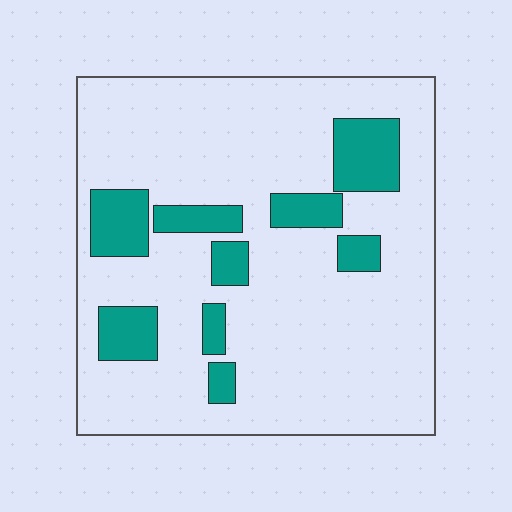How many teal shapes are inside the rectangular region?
9.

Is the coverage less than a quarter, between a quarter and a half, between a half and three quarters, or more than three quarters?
Less than a quarter.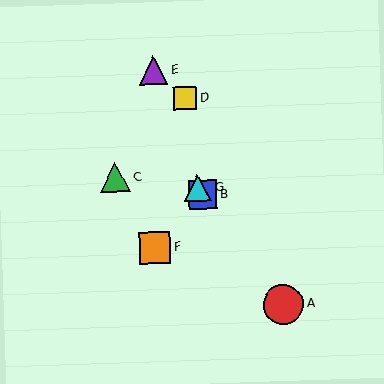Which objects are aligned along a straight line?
Objects A, B, G are aligned along a straight line.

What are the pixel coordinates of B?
Object B is at (203, 195).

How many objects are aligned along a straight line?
3 objects (A, B, G) are aligned along a straight line.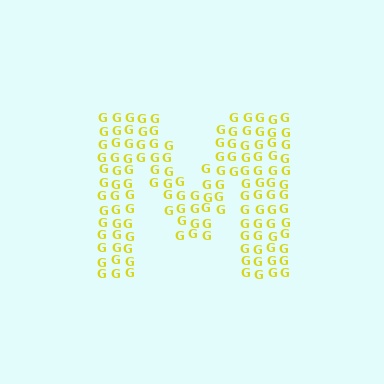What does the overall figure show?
The overall figure shows the letter M.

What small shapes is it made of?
It is made of small letter G's.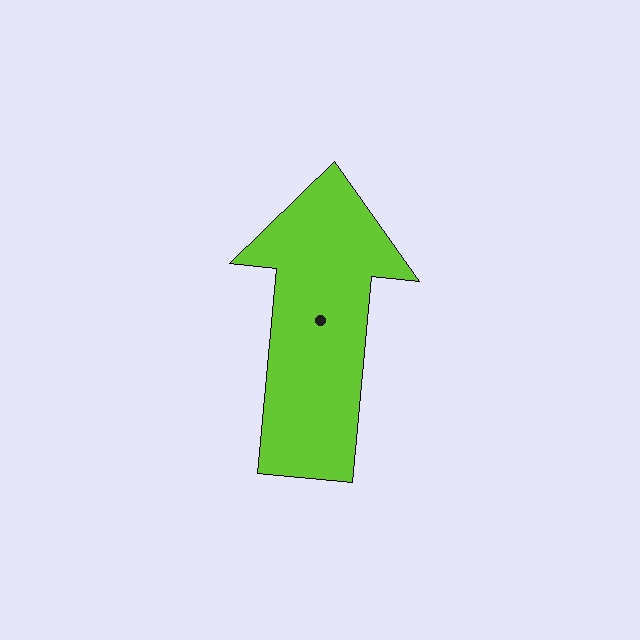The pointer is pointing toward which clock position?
Roughly 12 o'clock.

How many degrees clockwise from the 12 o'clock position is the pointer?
Approximately 5 degrees.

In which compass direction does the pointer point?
North.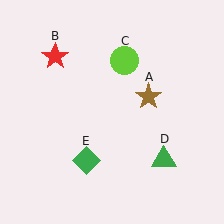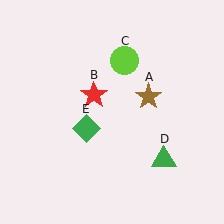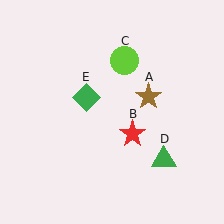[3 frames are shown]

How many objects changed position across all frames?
2 objects changed position: red star (object B), green diamond (object E).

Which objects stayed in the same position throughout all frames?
Brown star (object A) and lime circle (object C) and green triangle (object D) remained stationary.